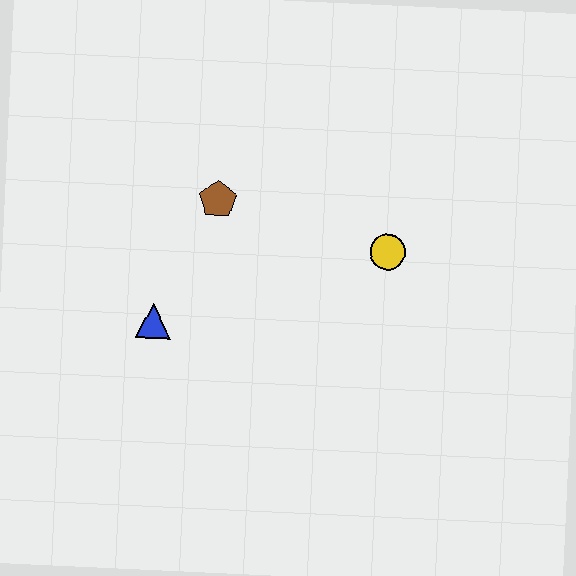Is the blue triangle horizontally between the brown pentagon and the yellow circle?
No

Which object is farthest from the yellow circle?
The blue triangle is farthest from the yellow circle.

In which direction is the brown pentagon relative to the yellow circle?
The brown pentagon is to the left of the yellow circle.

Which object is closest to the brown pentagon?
The blue triangle is closest to the brown pentagon.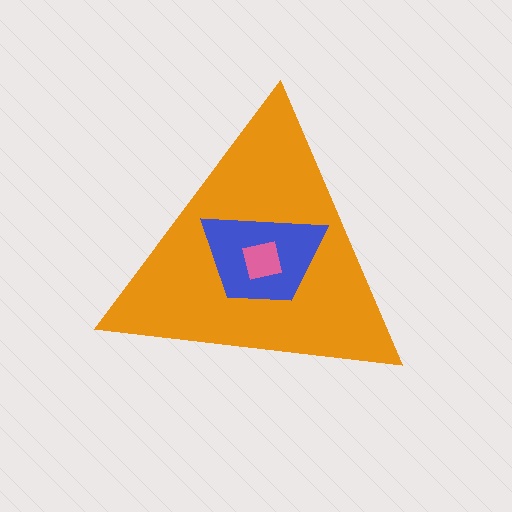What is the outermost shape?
The orange triangle.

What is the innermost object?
The pink square.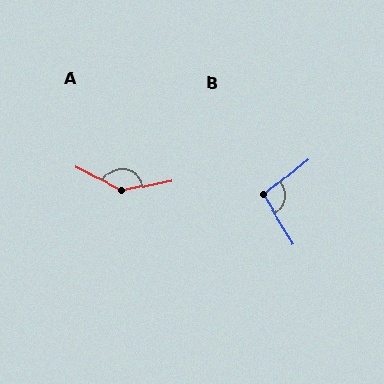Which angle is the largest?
A, at approximately 142 degrees.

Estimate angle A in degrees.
Approximately 142 degrees.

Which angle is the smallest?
B, at approximately 97 degrees.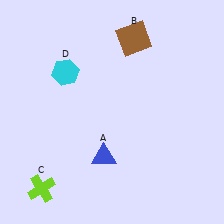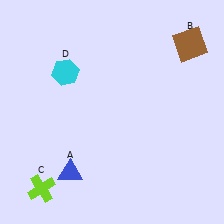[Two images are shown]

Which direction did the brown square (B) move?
The brown square (B) moved right.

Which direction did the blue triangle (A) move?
The blue triangle (A) moved left.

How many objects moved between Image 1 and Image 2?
2 objects moved between the two images.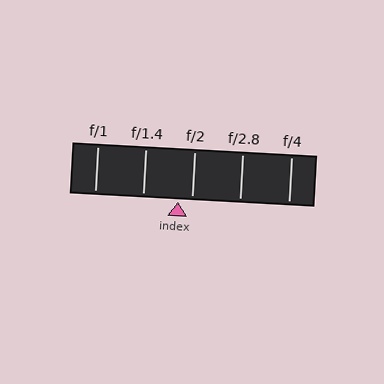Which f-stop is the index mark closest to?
The index mark is closest to f/2.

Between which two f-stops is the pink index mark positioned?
The index mark is between f/1.4 and f/2.